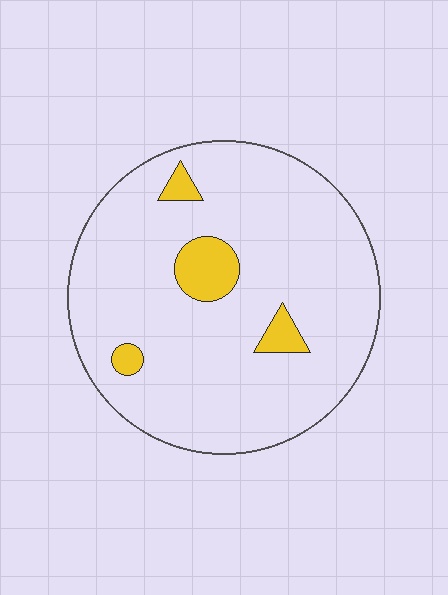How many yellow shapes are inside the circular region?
4.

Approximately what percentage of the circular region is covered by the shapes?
Approximately 10%.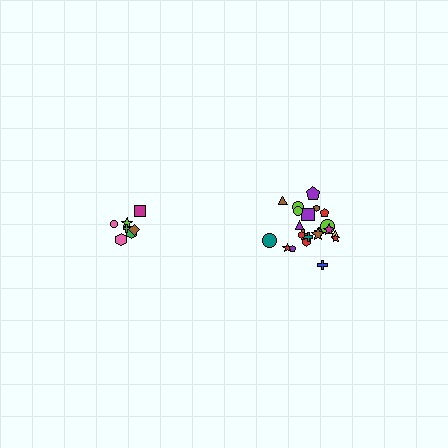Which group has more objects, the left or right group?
The right group.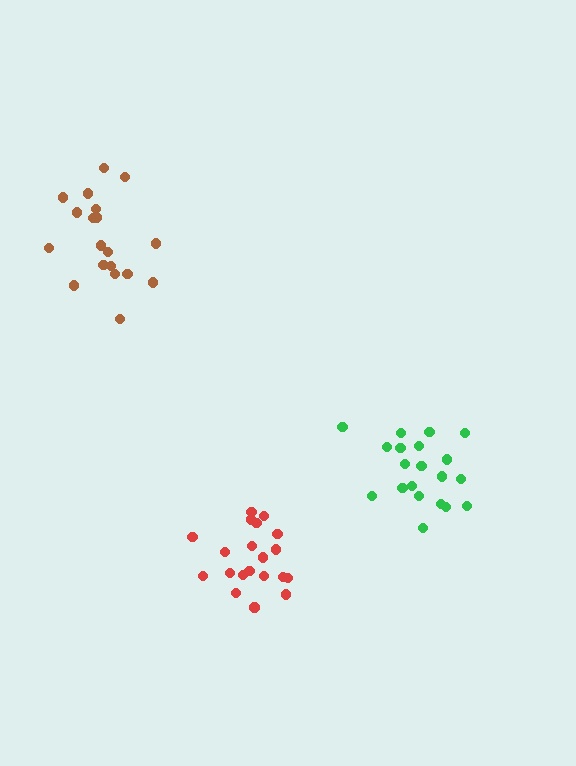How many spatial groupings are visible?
There are 3 spatial groupings.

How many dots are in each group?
Group 1: 20 dots, Group 2: 20 dots, Group 3: 19 dots (59 total).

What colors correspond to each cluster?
The clusters are colored: red, green, brown.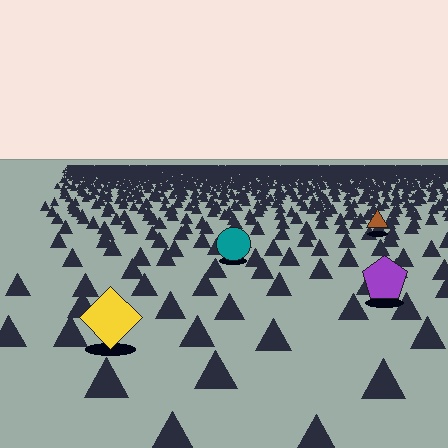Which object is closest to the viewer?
The yellow diamond is closest. The texture marks near it are larger and more spread out.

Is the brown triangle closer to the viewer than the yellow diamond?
No. The yellow diamond is closer — you can tell from the texture gradient: the ground texture is coarser near it.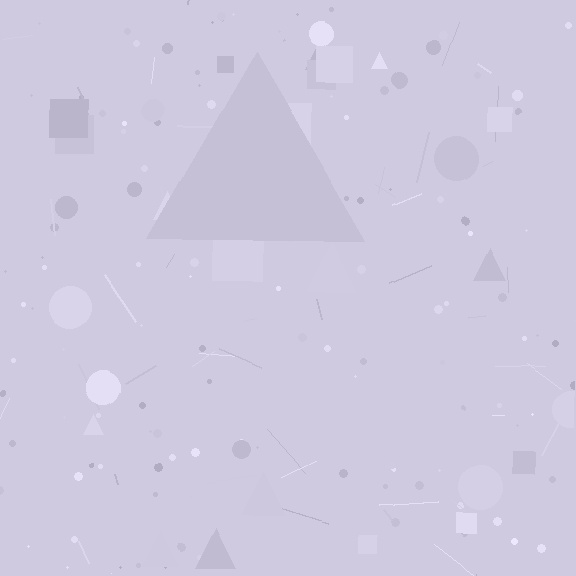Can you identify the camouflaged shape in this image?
The camouflaged shape is a triangle.